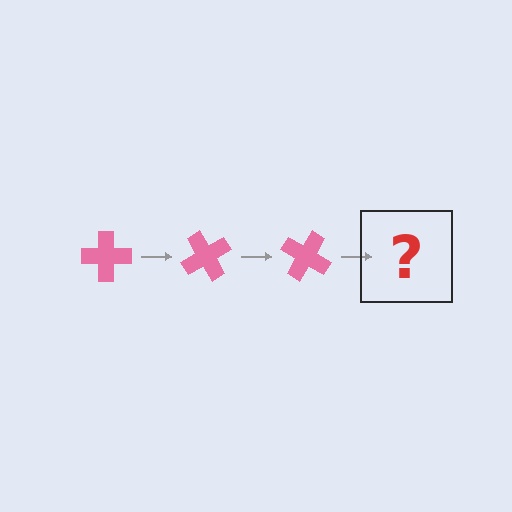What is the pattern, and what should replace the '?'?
The pattern is that the cross rotates 60 degrees each step. The '?' should be a pink cross rotated 180 degrees.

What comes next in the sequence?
The next element should be a pink cross rotated 180 degrees.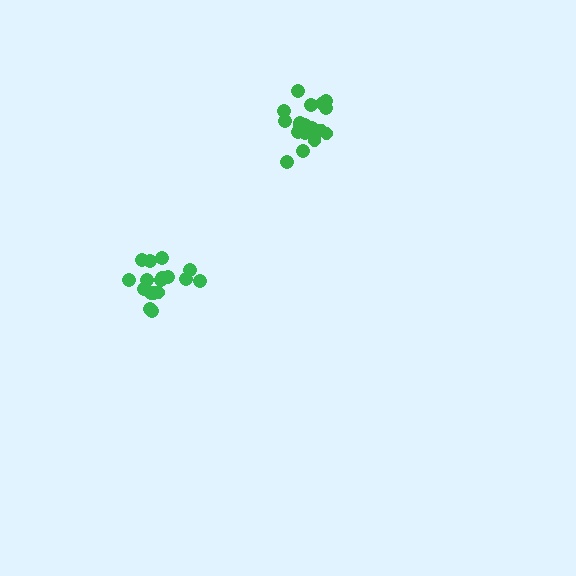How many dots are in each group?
Group 1: 17 dots, Group 2: 18 dots (35 total).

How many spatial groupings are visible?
There are 2 spatial groupings.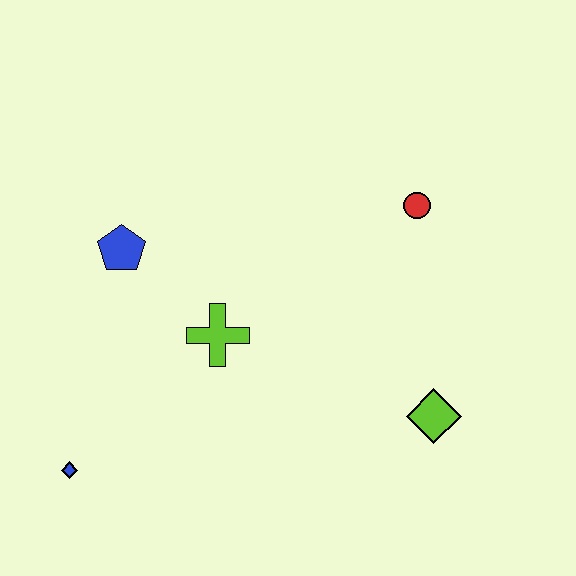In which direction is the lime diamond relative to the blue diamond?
The lime diamond is to the right of the blue diamond.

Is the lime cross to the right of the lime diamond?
No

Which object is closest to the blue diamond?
The lime cross is closest to the blue diamond.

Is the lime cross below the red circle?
Yes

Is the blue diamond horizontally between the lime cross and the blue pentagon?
No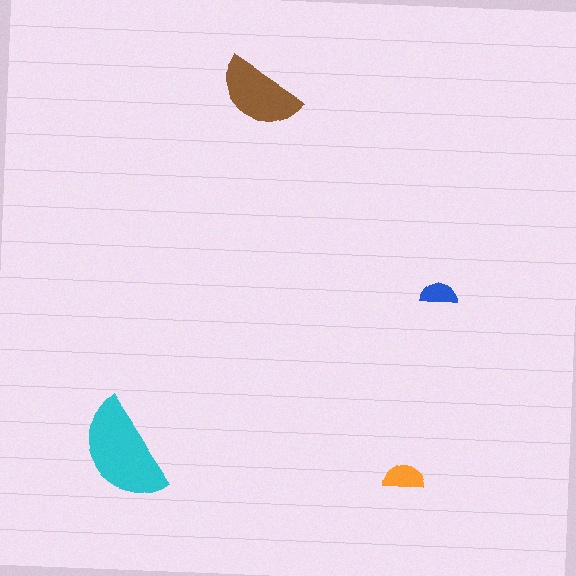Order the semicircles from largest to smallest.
the cyan one, the brown one, the orange one, the blue one.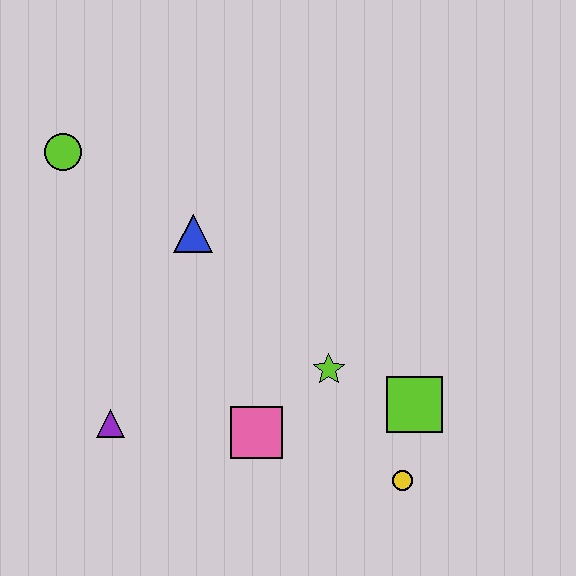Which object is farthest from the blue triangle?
The yellow circle is farthest from the blue triangle.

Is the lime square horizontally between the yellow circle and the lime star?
No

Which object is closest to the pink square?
The lime star is closest to the pink square.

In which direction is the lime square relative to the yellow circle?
The lime square is above the yellow circle.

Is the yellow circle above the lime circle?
No